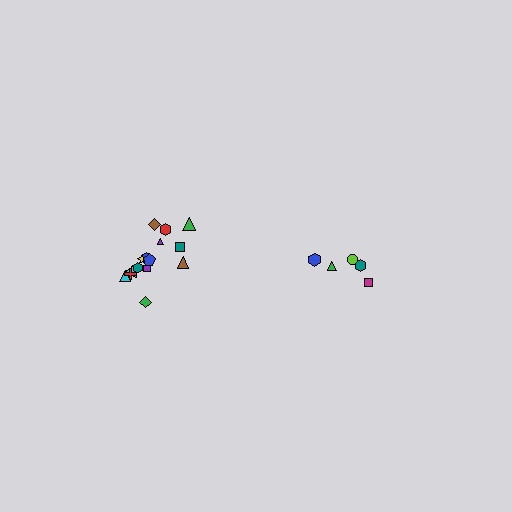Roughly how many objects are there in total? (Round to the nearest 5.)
Roughly 20 objects in total.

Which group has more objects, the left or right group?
The left group.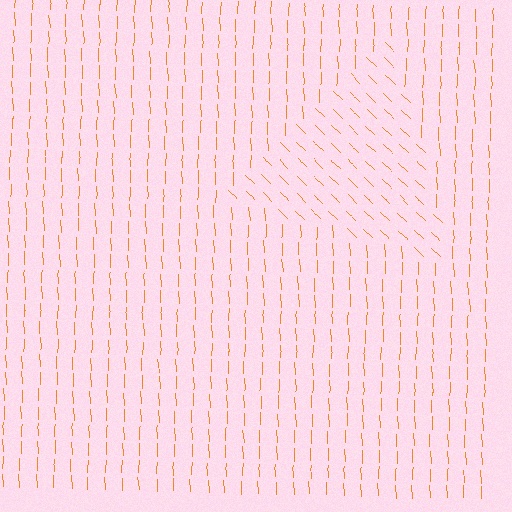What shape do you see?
I see a triangle.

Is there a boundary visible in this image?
Yes, there is a texture boundary formed by a change in line orientation.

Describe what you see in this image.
The image is filled with small orange line segments. A triangle region in the image has lines oriented differently from the surrounding lines, creating a visible texture boundary.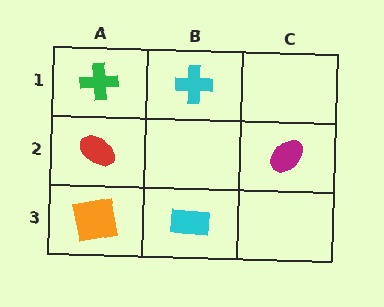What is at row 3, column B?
A cyan rectangle.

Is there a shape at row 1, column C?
No, that cell is empty.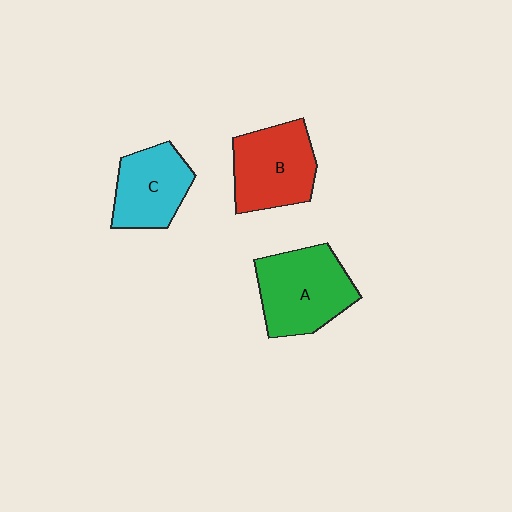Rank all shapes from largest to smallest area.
From largest to smallest: A (green), B (red), C (cyan).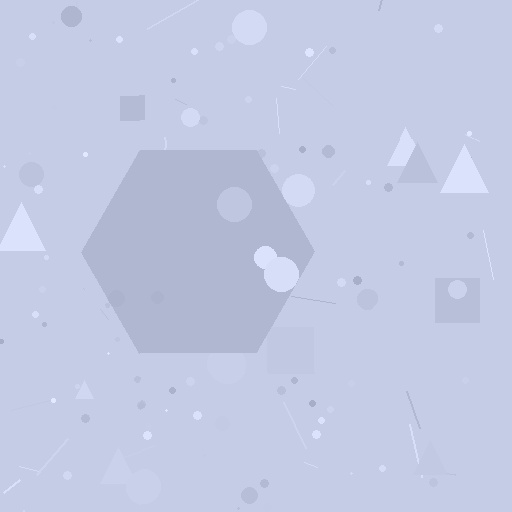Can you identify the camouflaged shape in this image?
The camouflaged shape is a hexagon.